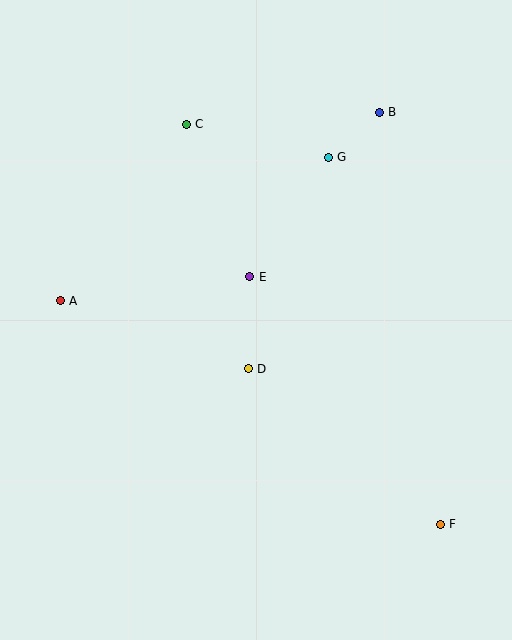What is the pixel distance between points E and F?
The distance between E and F is 312 pixels.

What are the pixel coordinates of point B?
Point B is at (379, 112).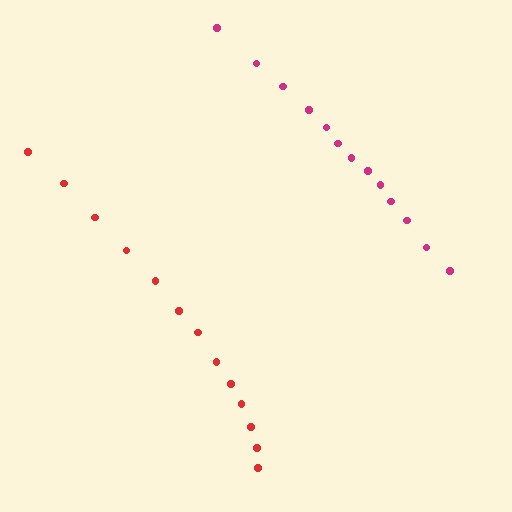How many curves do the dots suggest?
There are 2 distinct paths.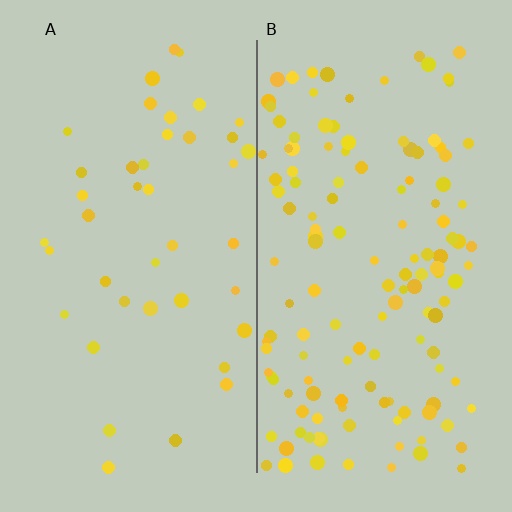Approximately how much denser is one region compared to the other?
Approximately 3.3× — region B over region A.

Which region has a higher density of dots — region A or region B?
B (the right).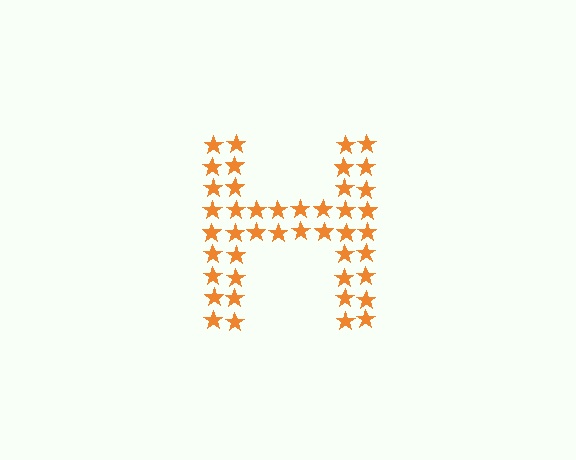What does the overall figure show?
The overall figure shows the letter H.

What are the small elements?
The small elements are stars.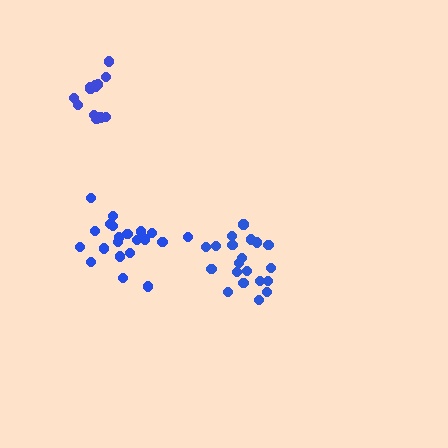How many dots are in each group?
Group 1: 20 dots, Group 2: 21 dots, Group 3: 15 dots (56 total).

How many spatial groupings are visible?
There are 3 spatial groupings.